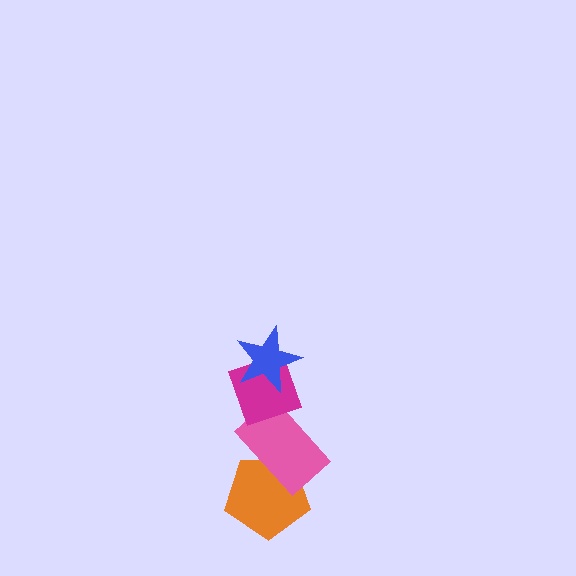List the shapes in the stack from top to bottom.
From top to bottom: the blue star, the magenta diamond, the pink rectangle, the orange pentagon.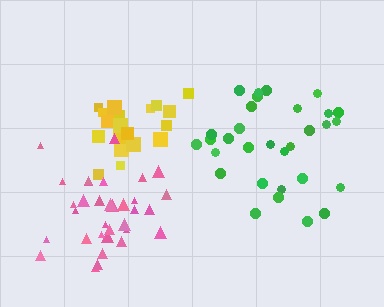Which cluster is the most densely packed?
Pink.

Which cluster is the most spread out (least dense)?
Green.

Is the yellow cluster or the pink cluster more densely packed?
Pink.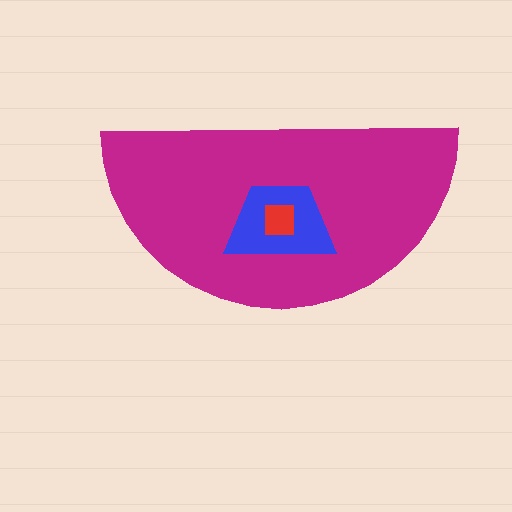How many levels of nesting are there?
3.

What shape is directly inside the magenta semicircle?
The blue trapezoid.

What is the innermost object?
The red square.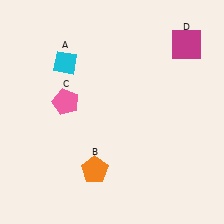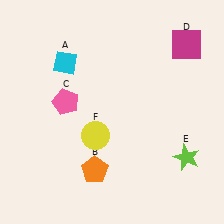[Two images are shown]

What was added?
A lime star (E), a yellow circle (F) were added in Image 2.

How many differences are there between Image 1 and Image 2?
There are 2 differences between the two images.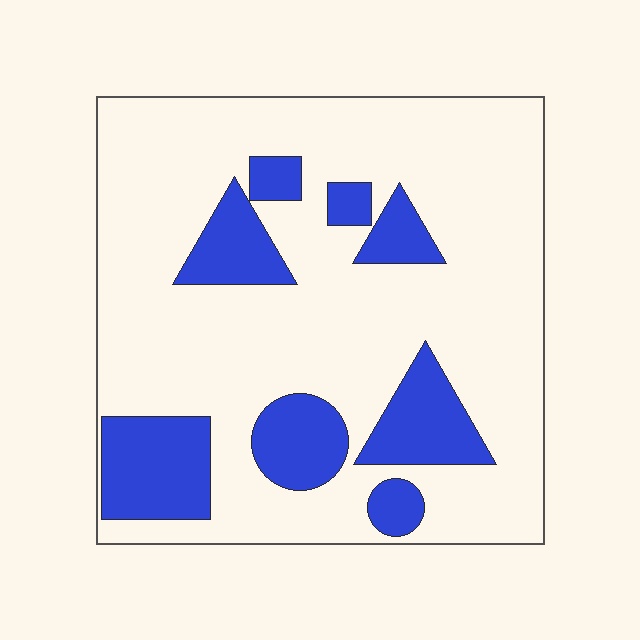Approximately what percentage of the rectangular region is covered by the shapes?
Approximately 25%.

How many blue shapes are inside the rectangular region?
8.